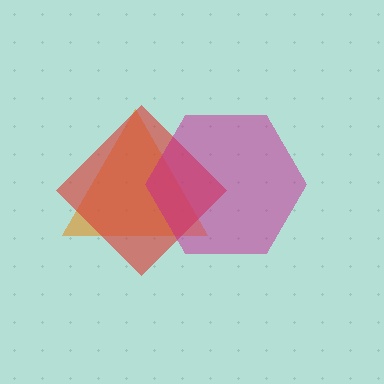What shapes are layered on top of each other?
The layered shapes are: an orange triangle, a red diamond, a magenta hexagon.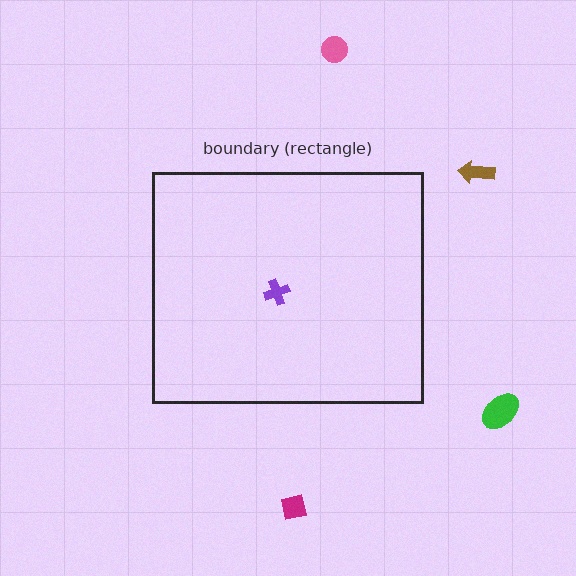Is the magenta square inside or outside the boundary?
Outside.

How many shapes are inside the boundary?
1 inside, 4 outside.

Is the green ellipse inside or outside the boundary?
Outside.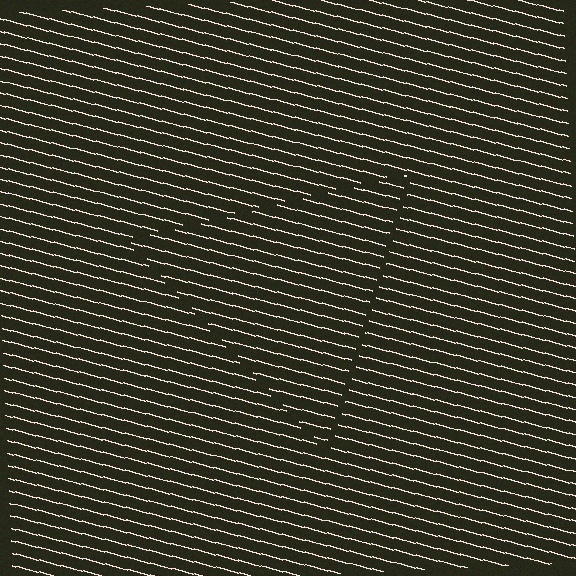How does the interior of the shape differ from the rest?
The interior of the shape contains the same grating, shifted by half a period — the contour is defined by the phase discontinuity where line-ends from the inner and outer gratings abut.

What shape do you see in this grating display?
An illusory triangle. The interior of the shape contains the same grating, shifted by half a period — the contour is defined by the phase discontinuity where line-ends from the inner and outer gratings abut.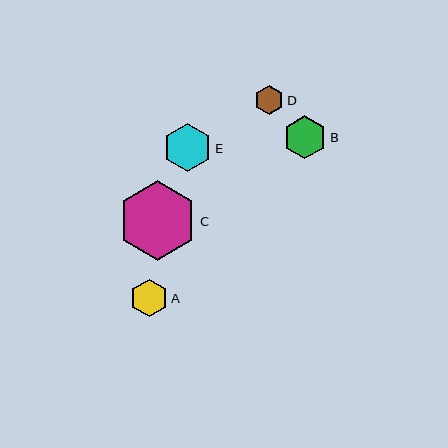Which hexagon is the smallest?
Hexagon D is the smallest with a size of approximately 29 pixels.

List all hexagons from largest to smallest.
From largest to smallest: C, E, B, A, D.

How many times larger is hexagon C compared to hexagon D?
Hexagon C is approximately 2.7 times the size of hexagon D.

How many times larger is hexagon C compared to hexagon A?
Hexagon C is approximately 2.1 times the size of hexagon A.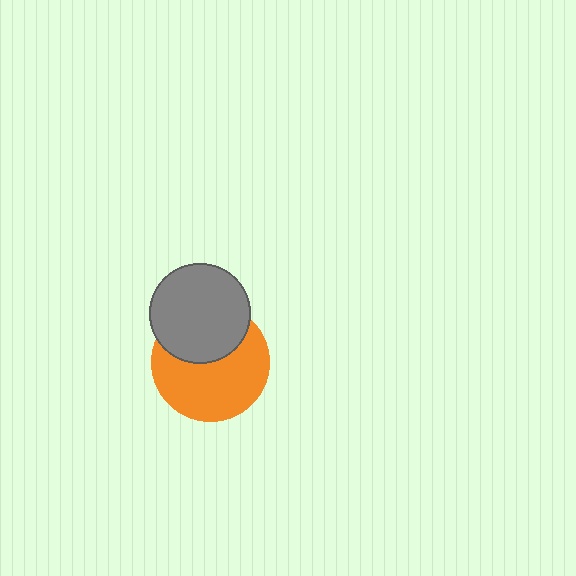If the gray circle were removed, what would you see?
You would see the complete orange circle.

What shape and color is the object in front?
The object in front is a gray circle.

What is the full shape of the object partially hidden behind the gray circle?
The partially hidden object is an orange circle.